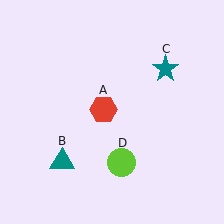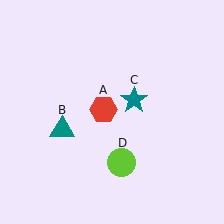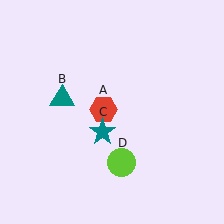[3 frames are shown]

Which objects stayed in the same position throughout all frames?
Red hexagon (object A) and lime circle (object D) remained stationary.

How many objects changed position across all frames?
2 objects changed position: teal triangle (object B), teal star (object C).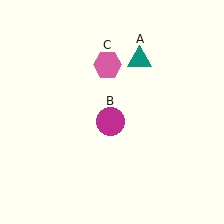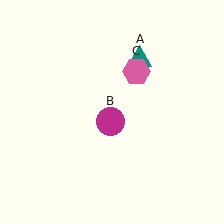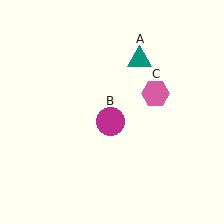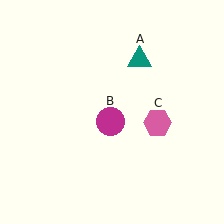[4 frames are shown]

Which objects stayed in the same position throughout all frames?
Teal triangle (object A) and magenta circle (object B) remained stationary.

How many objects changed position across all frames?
1 object changed position: pink hexagon (object C).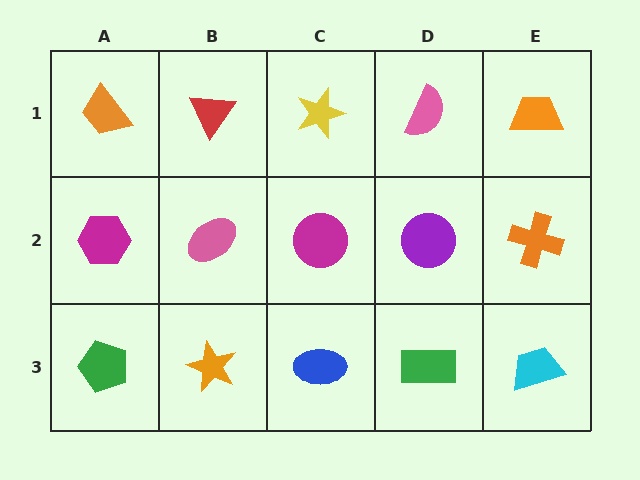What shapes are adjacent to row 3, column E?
An orange cross (row 2, column E), a green rectangle (row 3, column D).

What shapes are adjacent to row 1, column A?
A magenta hexagon (row 2, column A), a red triangle (row 1, column B).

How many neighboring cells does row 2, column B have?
4.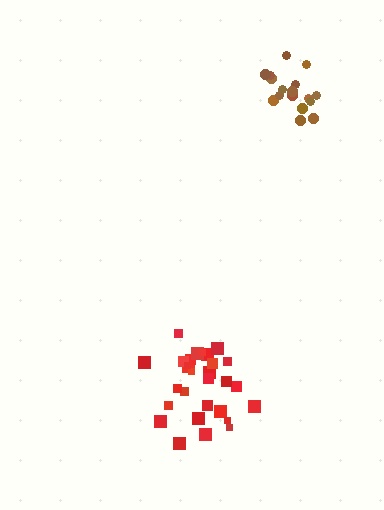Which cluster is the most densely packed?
Red.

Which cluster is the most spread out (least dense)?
Brown.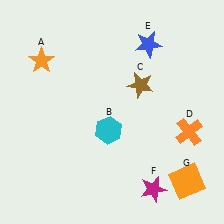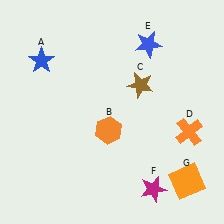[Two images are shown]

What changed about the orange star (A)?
In Image 1, A is orange. In Image 2, it changed to blue.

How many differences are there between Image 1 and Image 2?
There are 2 differences between the two images.